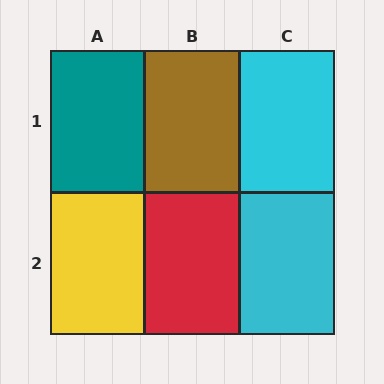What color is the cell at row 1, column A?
Teal.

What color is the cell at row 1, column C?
Cyan.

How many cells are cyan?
2 cells are cyan.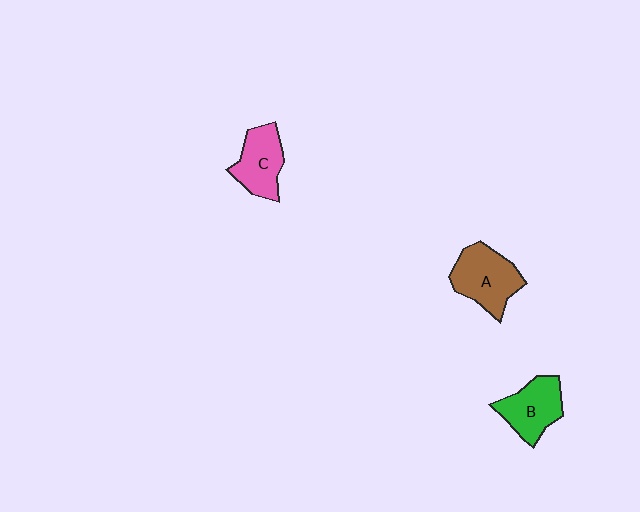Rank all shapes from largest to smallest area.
From largest to smallest: A (brown), B (green), C (pink).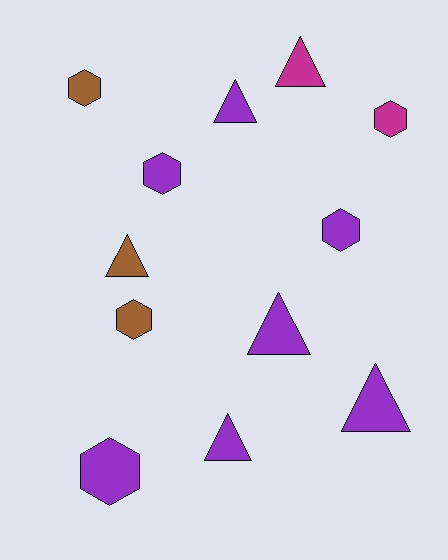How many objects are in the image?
There are 12 objects.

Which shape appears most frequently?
Hexagon, with 6 objects.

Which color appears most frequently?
Purple, with 7 objects.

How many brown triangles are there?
There is 1 brown triangle.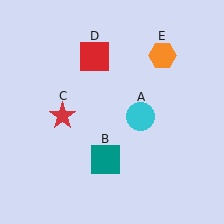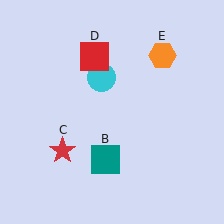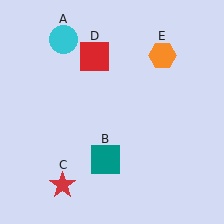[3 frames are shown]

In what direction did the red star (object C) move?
The red star (object C) moved down.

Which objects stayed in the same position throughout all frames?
Teal square (object B) and red square (object D) and orange hexagon (object E) remained stationary.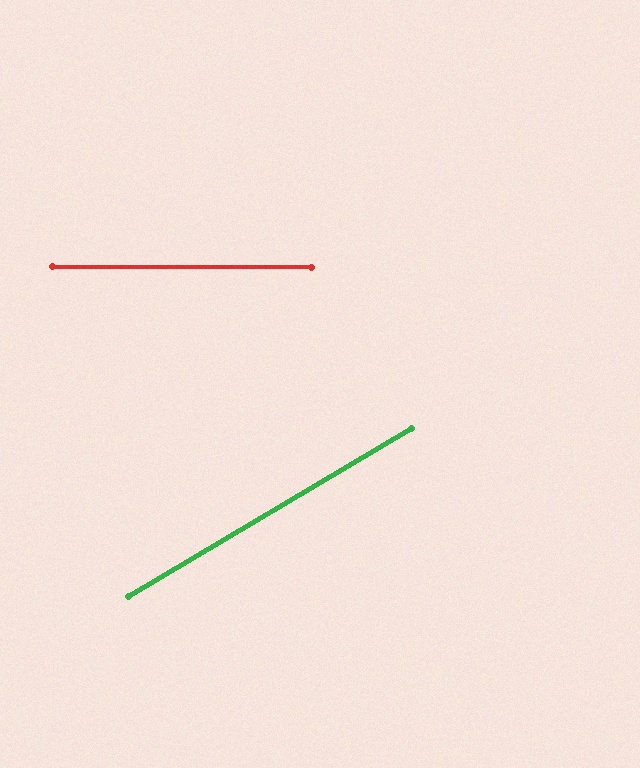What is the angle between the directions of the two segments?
Approximately 31 degrees.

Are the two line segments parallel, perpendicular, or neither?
Neither parallel nor perpendicular — they differ by about 31°.